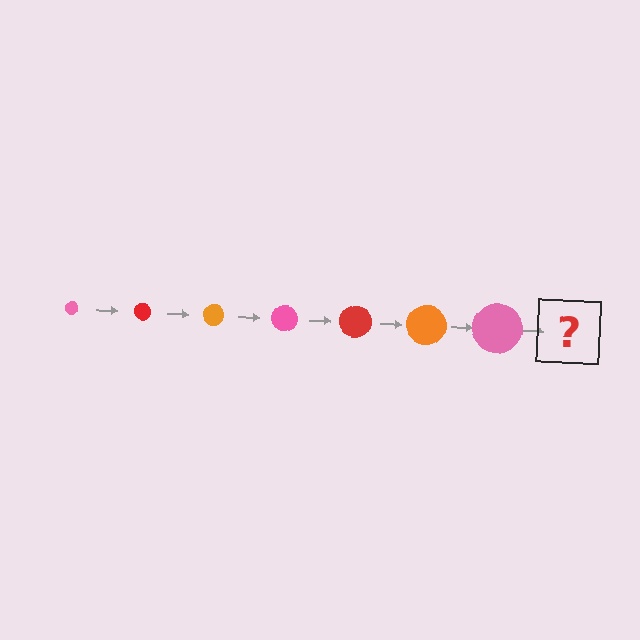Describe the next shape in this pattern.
It should be a red circle, larger than the previous one.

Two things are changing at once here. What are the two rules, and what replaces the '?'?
The two rules are that the circle grows larger each step and the color cycles through pink, red, and orange. The '?' should be a red circle, larger than the previous one.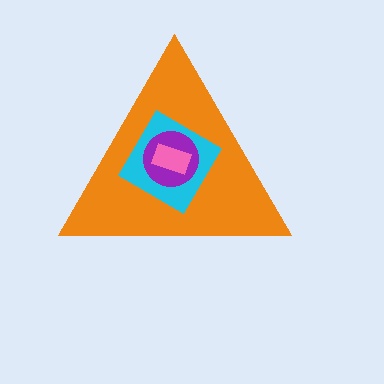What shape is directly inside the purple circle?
The pink rectangle.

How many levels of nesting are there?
4.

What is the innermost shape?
The pink rectangle.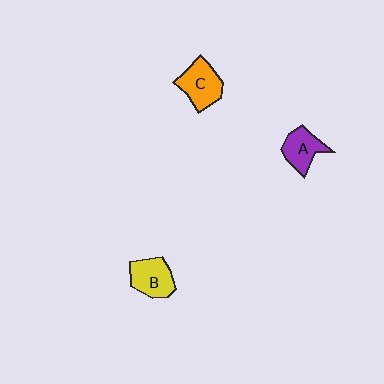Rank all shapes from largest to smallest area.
From largest to smallest: C (orange), B (yellow), A (purple).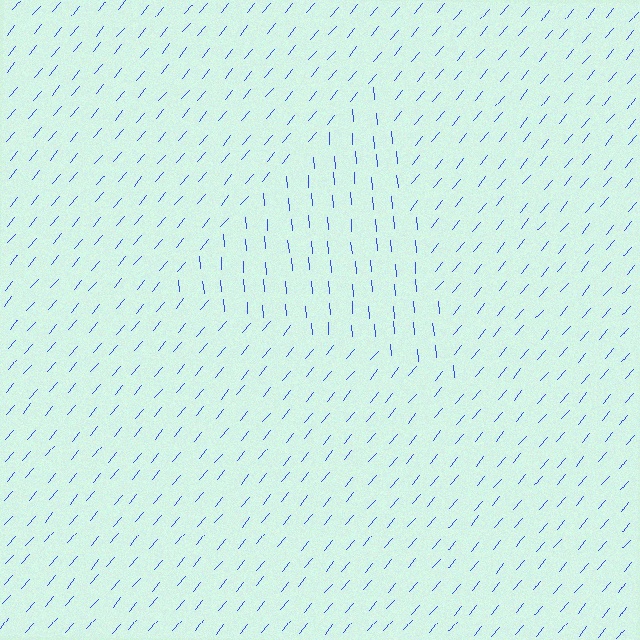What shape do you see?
I see a triangle.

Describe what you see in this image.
The image is filled with small blue line segments. A triangle region in the image has lines oriented differently from the surrounding lines, creating a visible texture boundary.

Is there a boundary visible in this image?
Yes, there is a texture boundary formed by a change in line orientation.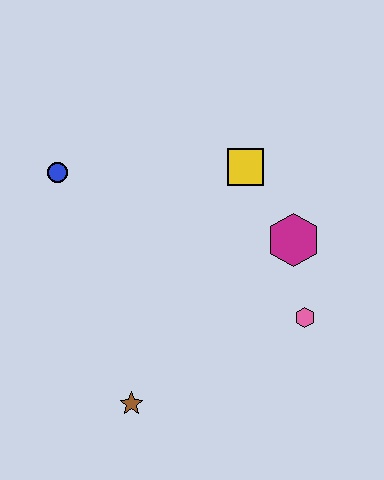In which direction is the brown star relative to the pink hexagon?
The brown star is to the left of the pink hexagon.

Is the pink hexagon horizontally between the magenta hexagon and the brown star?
No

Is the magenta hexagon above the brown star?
Yes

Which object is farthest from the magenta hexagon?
The blue circle is farthest from the magenta hexagon.